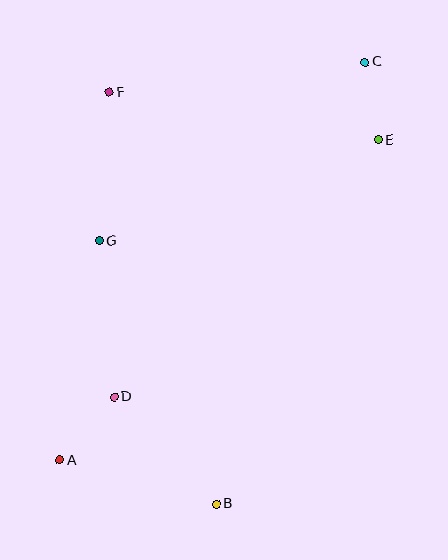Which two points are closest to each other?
Points C and E are closest to each other.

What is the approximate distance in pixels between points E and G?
The distance between E and G is approximately 297 pixels.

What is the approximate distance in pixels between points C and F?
The distance between C and F is approximately 257 pixels.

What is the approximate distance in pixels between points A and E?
The distance between A and E is approximately 452 pixels.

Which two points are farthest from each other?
Points A and C are farthest from each other.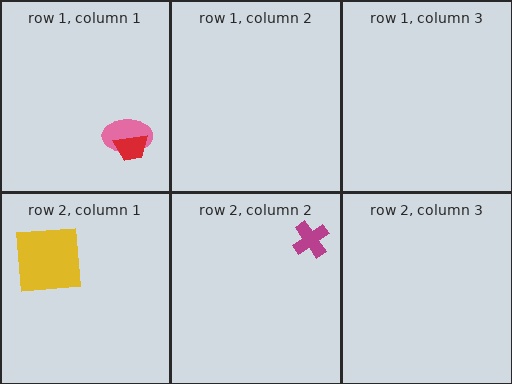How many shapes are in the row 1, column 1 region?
2.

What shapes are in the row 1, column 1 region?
The pink ellipse, the red trapezoid.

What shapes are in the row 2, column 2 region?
The magenta cross.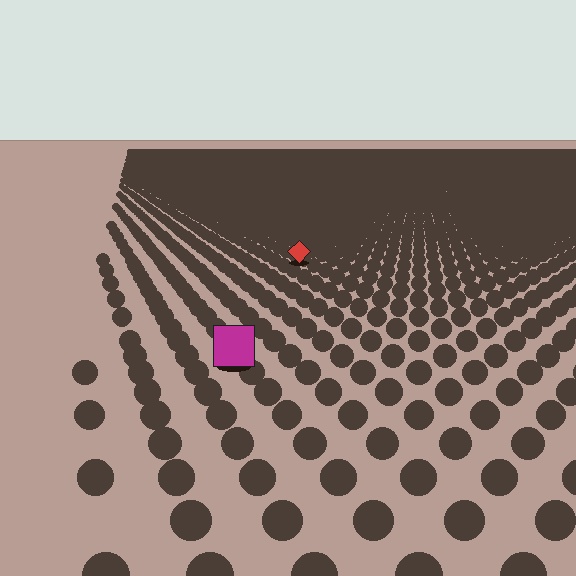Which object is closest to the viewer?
The magenta square is closest. The texture marks near it are larger and more spread out.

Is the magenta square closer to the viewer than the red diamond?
Yes. The magenta square is closer — you can tell from the texture gradient: the ground texture is coarser near it.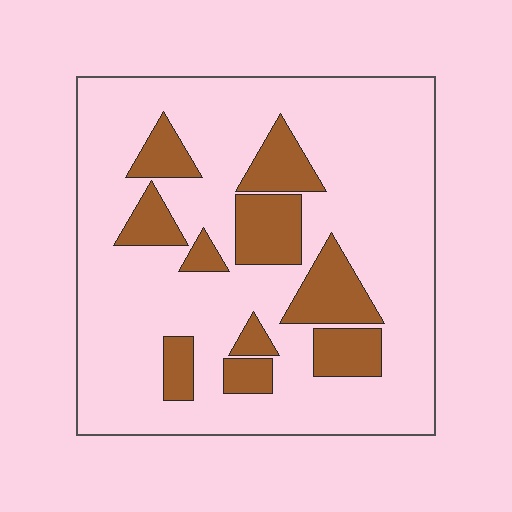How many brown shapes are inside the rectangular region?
10.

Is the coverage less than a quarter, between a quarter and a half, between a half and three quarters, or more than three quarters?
Less than a quarter.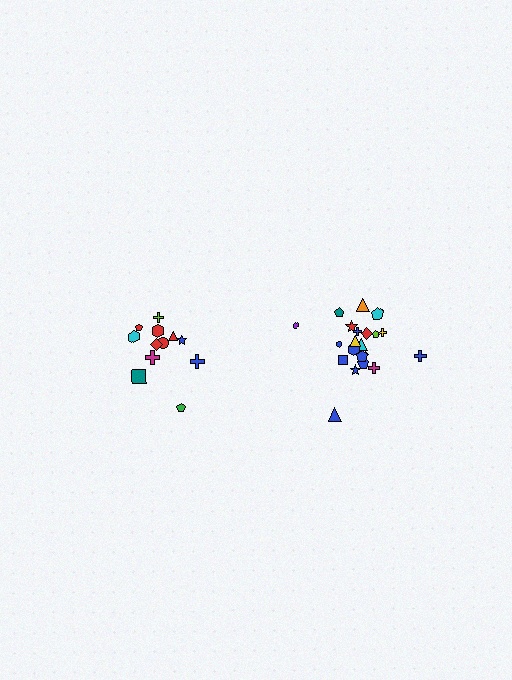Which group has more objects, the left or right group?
The right group.